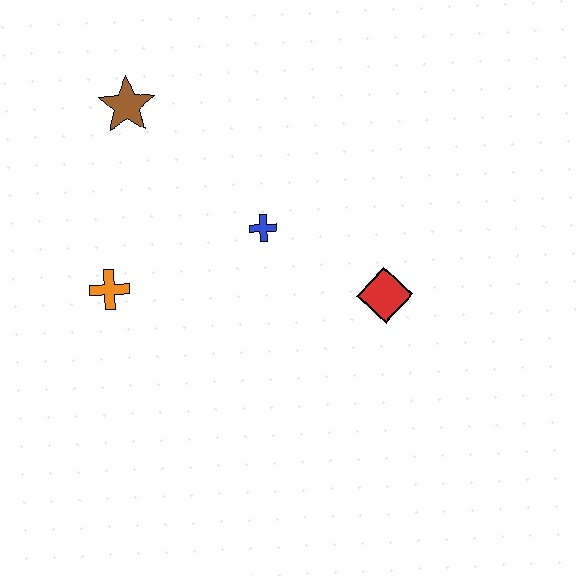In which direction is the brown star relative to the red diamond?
The brown star is to the left of the red diamond.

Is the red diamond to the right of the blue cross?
Yes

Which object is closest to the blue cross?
The red diamond is closest to the blue cross.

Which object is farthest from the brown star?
The red diamond is farthest from the brown star.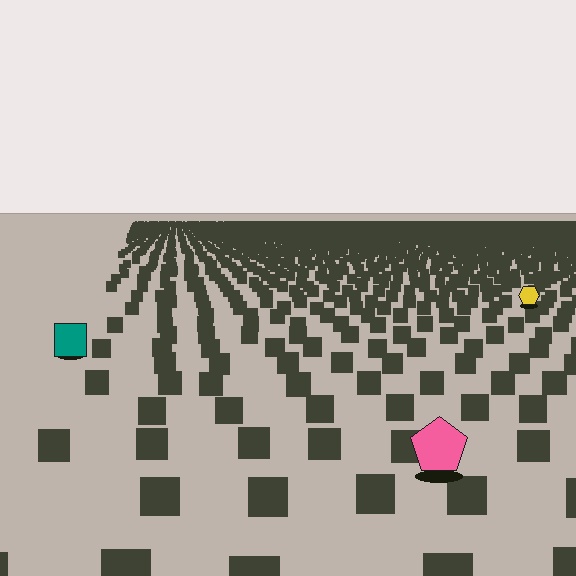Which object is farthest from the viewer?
The yellow hexagon is farthest from the viewer. It appears smaller and the ground texture around it is denser.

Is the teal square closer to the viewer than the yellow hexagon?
Yes. The teal square is closer — you can tell from the texture gradient: the ground texture is coarser near it.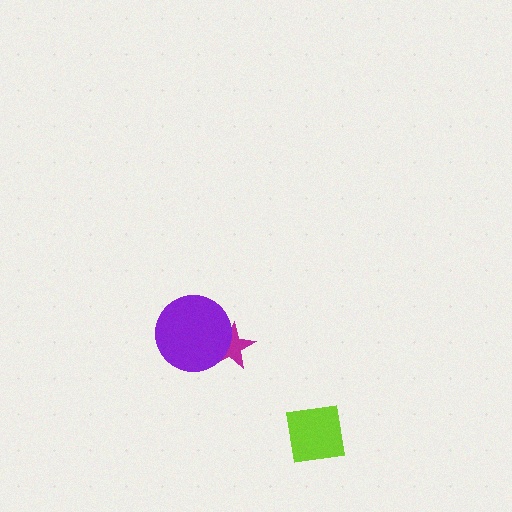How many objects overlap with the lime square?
0 objects overlap with the lime square.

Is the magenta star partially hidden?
Yes, it is partially covered by another shape.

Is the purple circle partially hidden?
No, no other shape covers it.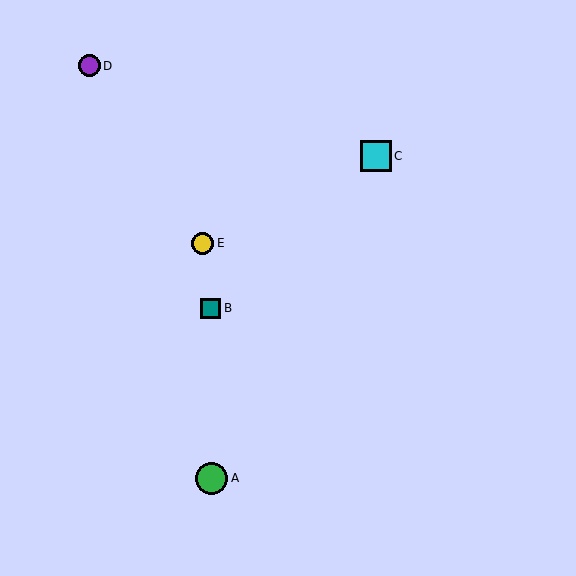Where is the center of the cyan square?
The center of the cyan square is at (376, 156).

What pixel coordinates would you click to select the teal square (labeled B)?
Click at (211, 308) to select the teal square B.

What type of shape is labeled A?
Shape A is a green circle.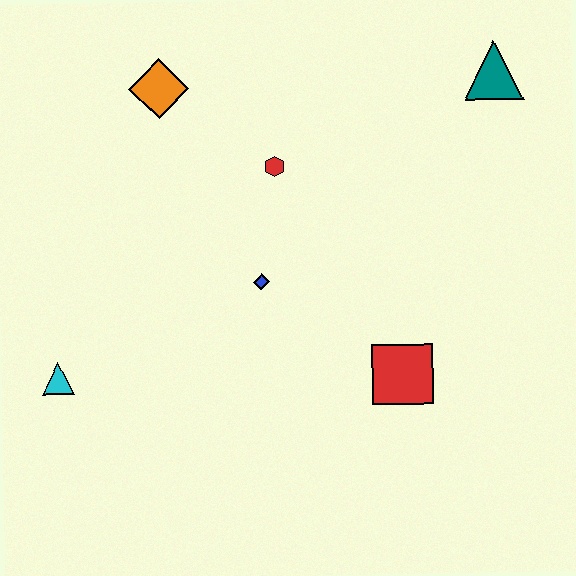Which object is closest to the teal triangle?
The red hexagon is closest to the teal triangle.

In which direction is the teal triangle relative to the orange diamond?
The teal triangle is to the right of the orange diamond.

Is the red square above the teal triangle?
No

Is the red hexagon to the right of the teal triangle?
No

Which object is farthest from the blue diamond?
The teal triangle is farthest from the blue diamond.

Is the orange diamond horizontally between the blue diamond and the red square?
No